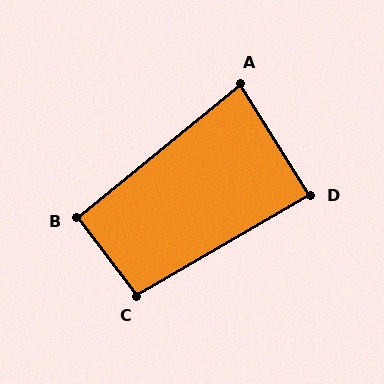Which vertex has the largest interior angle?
C, at approximately 97 degrees.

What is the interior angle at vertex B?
Approximately 92 degrees (approximately right).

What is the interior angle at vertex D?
Approximately 88 degrees (approximately right).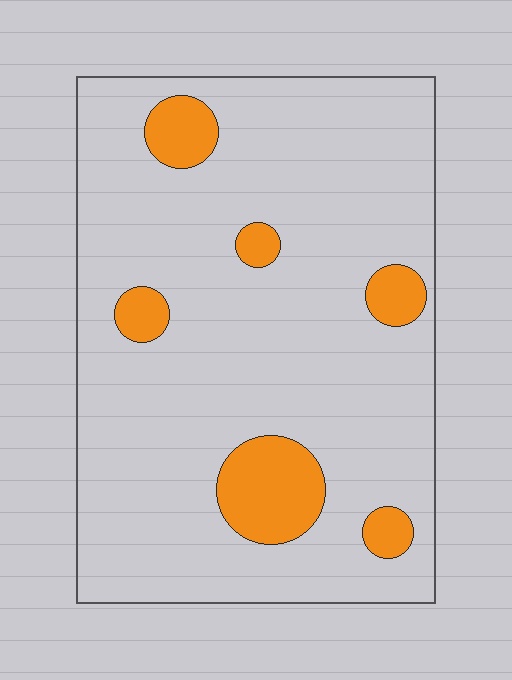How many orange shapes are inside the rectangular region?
6.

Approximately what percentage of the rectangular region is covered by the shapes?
Approximately 10%.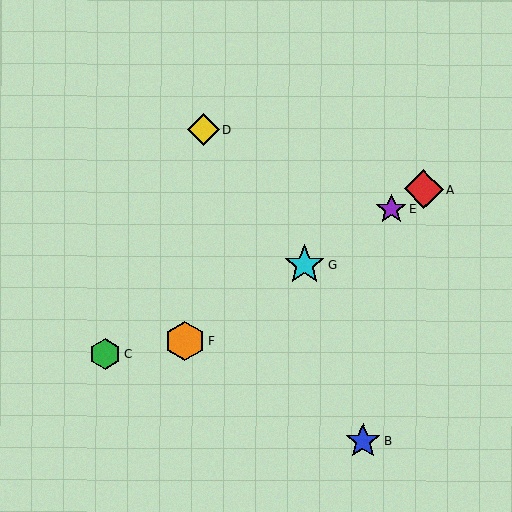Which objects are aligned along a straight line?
Objects A, E, F, G are aligned along a straight line.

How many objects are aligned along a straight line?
4 objects (A, E, F, G) are aligned along a straight line.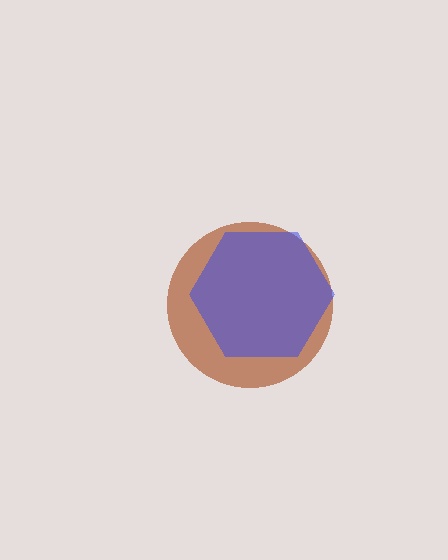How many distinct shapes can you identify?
There are 2 distinct shapes: a brown circle, a blue hexagon.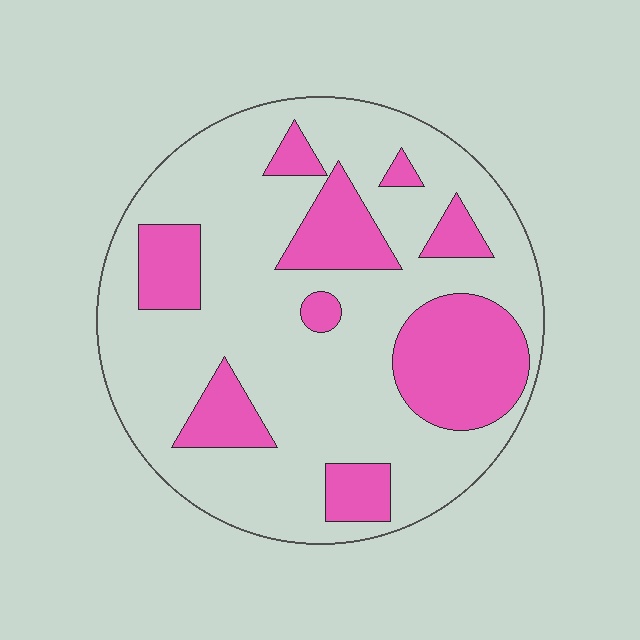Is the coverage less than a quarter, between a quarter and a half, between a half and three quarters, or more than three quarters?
Between a quarter and a half.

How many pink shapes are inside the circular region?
9.